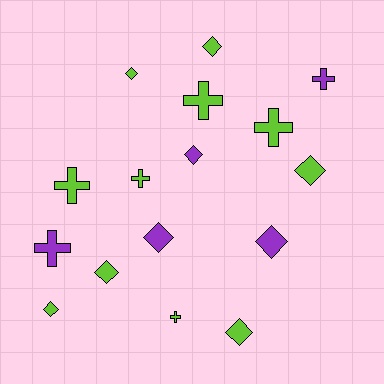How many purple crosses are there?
There are 2 purple crosses.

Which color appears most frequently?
Lime, with 11 objects.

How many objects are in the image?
There are 16 objects.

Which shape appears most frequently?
Diamond, with 9 objects.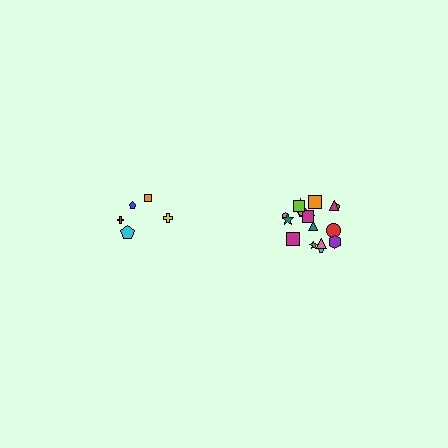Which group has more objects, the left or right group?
The right group.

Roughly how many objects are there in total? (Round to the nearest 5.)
Roughly 25 objects in total.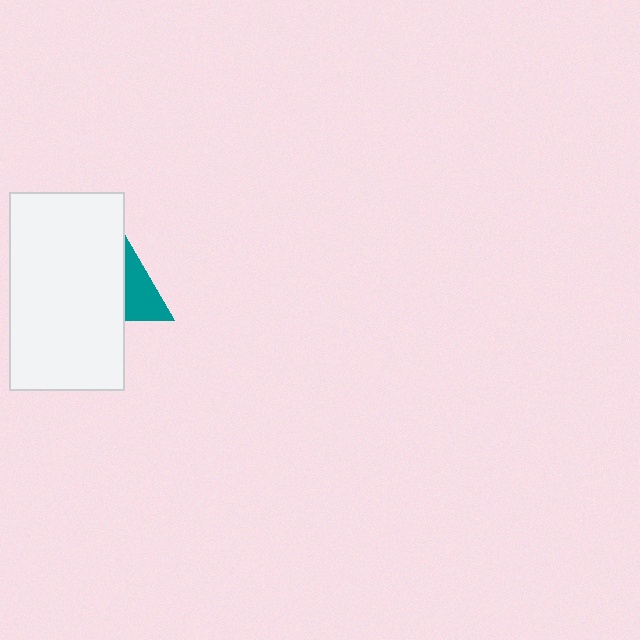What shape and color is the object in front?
The object in front is a white rectangle.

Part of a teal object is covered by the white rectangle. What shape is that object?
It is a triangle.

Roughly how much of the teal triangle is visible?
About half of it is visible (roughly 48%).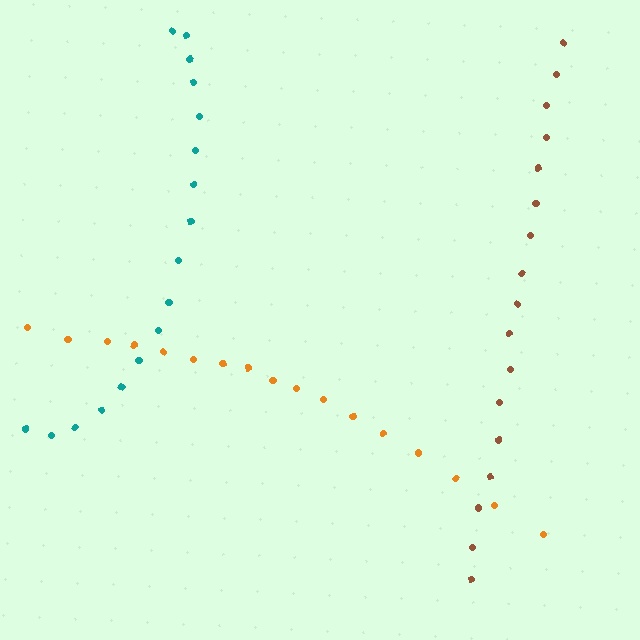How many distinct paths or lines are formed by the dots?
There are 3 distinct paths.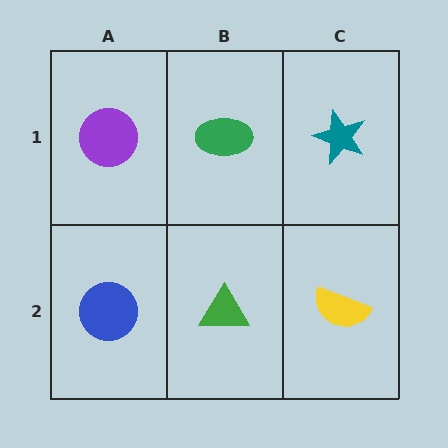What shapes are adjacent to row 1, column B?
A green triangle (row 2, column B), a purple circle (row 1, column A), a teal star (row 1, column C).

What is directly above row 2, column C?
A teal star.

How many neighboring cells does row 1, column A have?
2.